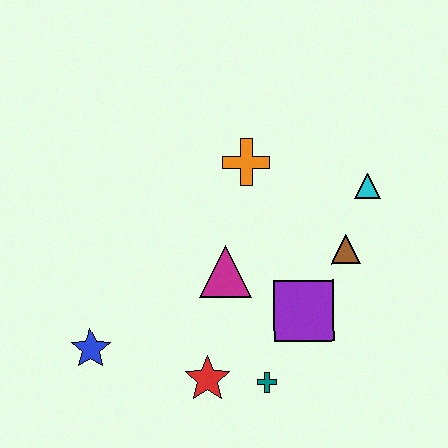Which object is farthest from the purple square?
The blue star is farthest from the purple square.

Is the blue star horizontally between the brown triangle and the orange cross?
No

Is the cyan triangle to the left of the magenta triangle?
No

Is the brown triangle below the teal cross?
No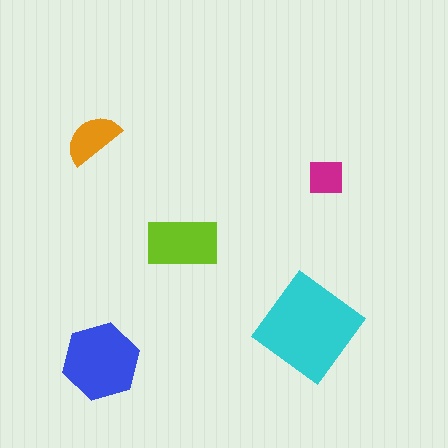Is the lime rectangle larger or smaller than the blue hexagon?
Smaller.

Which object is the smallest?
The magenta square.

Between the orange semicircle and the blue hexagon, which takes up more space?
The blue hexagon.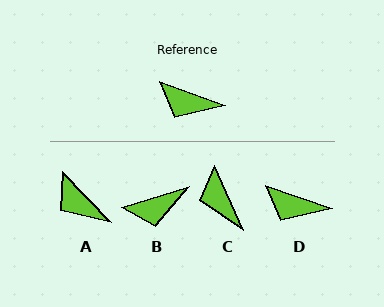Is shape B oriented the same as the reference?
No, it is off by about 37 degrees.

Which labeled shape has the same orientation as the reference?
D.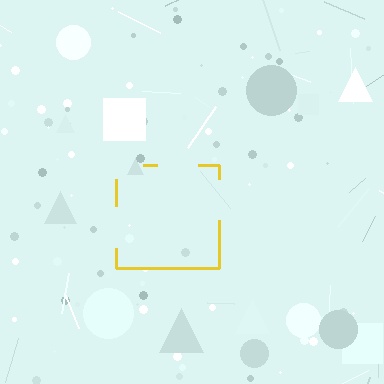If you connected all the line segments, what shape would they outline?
They would outline a square.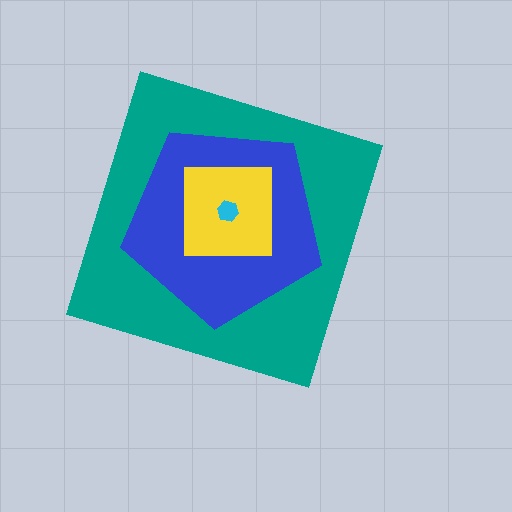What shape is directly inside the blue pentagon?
The yellow square.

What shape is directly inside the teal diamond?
The blue pentagon.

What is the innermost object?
The cyan hexagon.